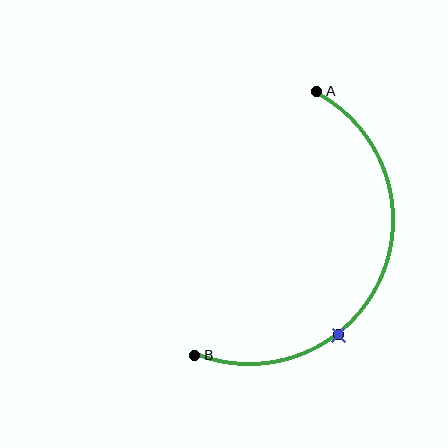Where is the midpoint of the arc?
The arc midpoint is the point on the curve farthest from the straight line joining A and B. It sits to the right of that line.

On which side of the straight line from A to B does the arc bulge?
The arc bulges to the right of the straight line connecting A and B.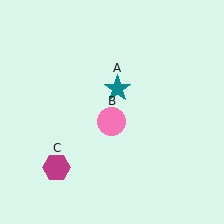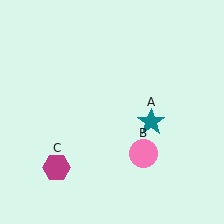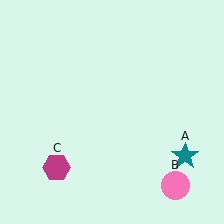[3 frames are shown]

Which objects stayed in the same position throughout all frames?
Magenta hexagon (object C) remained stationary.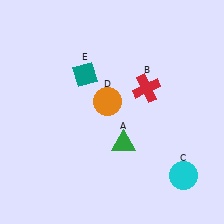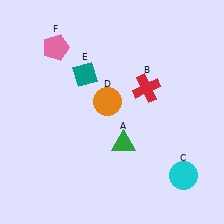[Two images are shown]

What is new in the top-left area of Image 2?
A pink pentagon (F) was added in the top-left area of Image 2.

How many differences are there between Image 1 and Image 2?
There is 1 difference between the two images.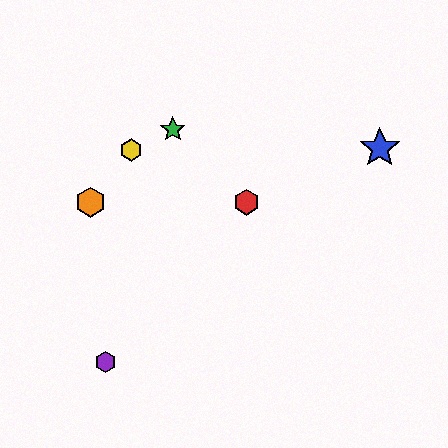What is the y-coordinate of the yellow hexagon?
The yellow hexagon is at y≈150.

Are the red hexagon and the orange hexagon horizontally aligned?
Yes, both are at y≈202.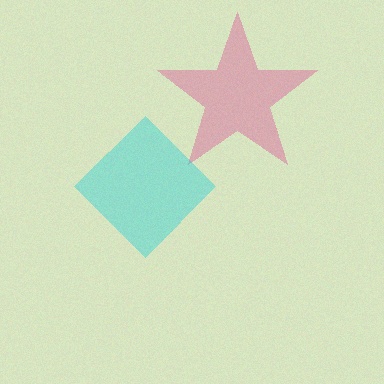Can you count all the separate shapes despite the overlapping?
Yes, there are 2 separate shapes.